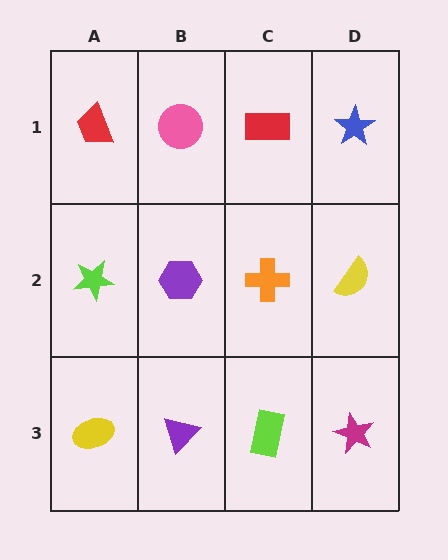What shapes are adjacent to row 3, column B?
A purple hexagon (row 2, column B), a yellow ellipse (row 3, column A), a lime rectangle (row 3, column C).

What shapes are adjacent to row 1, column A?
A lime star (row 2, column A), a pink circle (row 1, column B).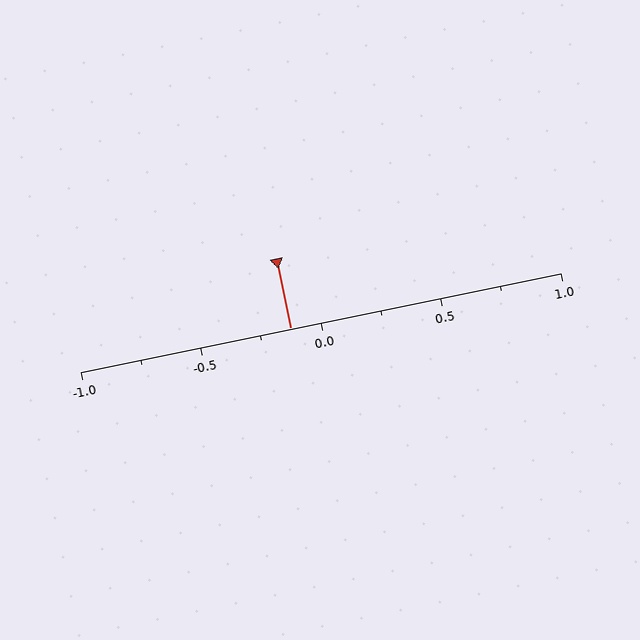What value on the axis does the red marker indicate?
The marker indicates approximately -0.12.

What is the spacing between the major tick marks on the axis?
The major ticks are spaced 0.5 apart.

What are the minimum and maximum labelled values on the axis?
The axis runs from -1.0 to 1.0.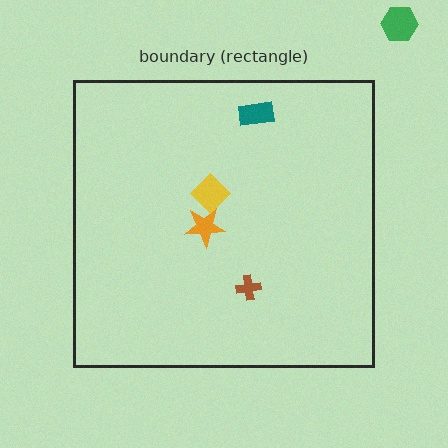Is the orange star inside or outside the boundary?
Inside.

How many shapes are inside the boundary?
4 inside, 1 outside.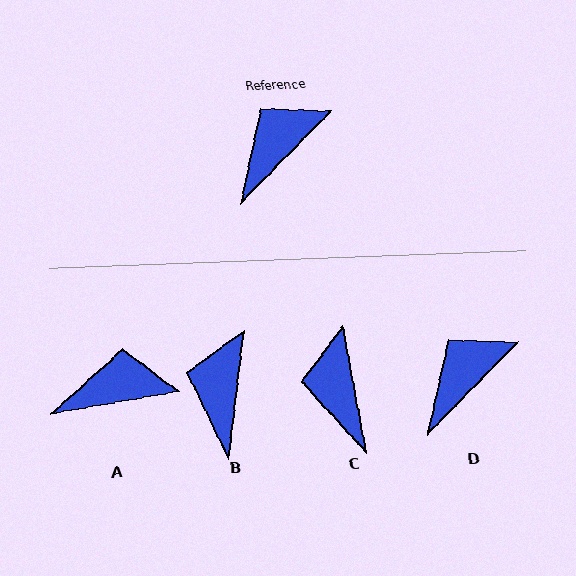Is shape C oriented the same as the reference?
No, it is off by about 55 degrees.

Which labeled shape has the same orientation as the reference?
D.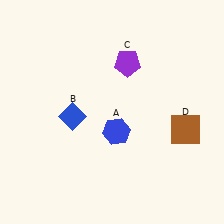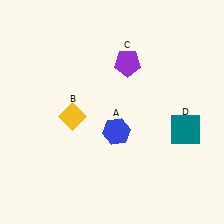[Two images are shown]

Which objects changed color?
B changed from blue to yellow. D changed from brown to teal.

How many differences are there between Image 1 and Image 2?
There are 2 differences between the two images.